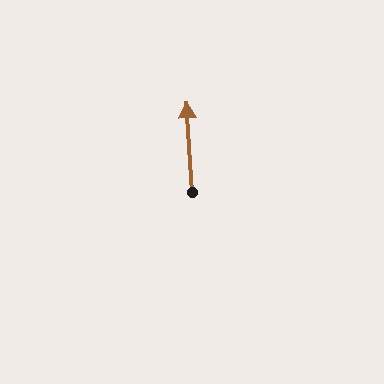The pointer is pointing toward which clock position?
Roughly 12 o'clock.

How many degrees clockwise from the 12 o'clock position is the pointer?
Approximately 356 degrees.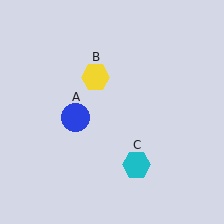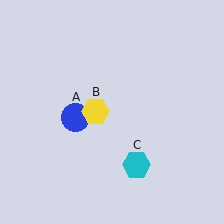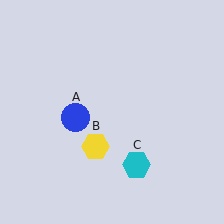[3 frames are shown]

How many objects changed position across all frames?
1 object changed position: yellow hexagon (object B).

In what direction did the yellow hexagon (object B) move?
The yellow hexagon (object B) moved down.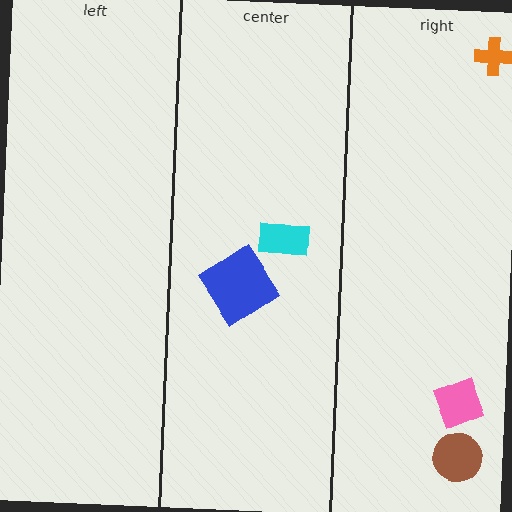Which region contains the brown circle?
The right region.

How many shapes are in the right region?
3.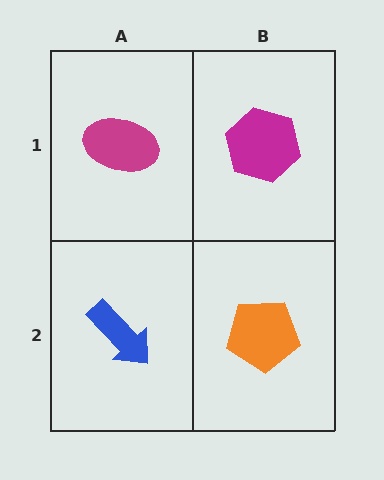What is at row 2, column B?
An orange pentagon.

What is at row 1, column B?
A magenta hexagon.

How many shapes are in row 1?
2 shapes.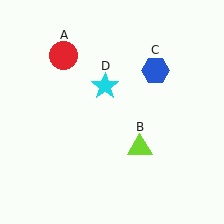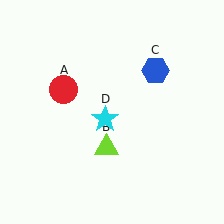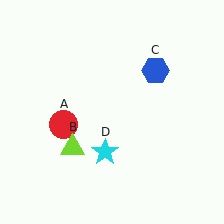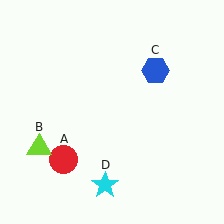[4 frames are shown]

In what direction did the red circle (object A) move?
The red circle (object A) moved down.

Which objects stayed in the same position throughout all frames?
Blue hexagon (object C) remained stationary.